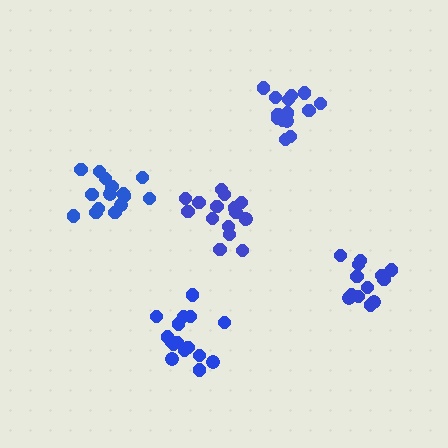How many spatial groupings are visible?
There are 5 spatial groupings.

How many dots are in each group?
Group 1: 17 dots, Group 2: 14 dots, Group 3: 15 dots, Group 4: 13 dots, Group 5: 16 dots (75 total).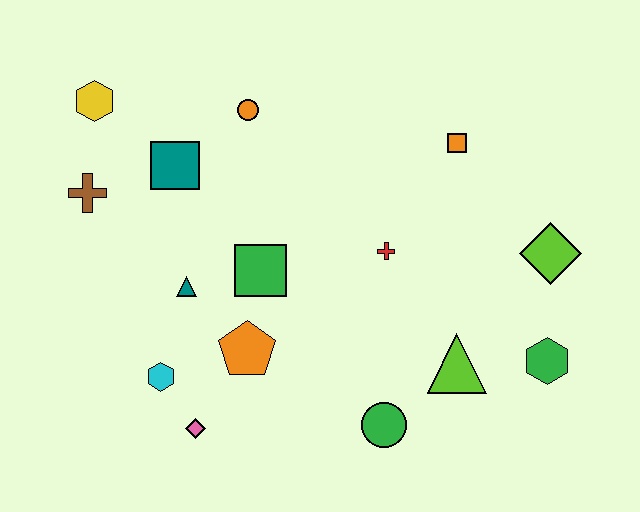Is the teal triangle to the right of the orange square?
No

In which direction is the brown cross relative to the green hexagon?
The brown cross is to the left of the green hexagon.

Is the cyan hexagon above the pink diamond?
Yes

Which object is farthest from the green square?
The green hexagon is farthest from the green square.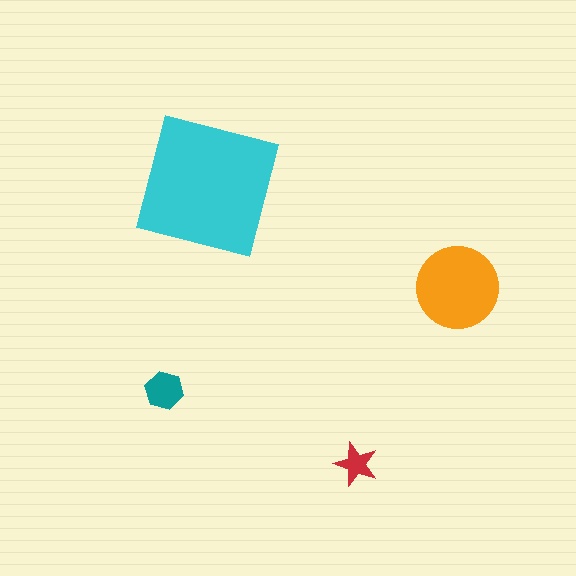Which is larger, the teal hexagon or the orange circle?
The orange circle.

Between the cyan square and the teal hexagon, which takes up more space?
The cyan square.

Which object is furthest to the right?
The orange circle is rightmost.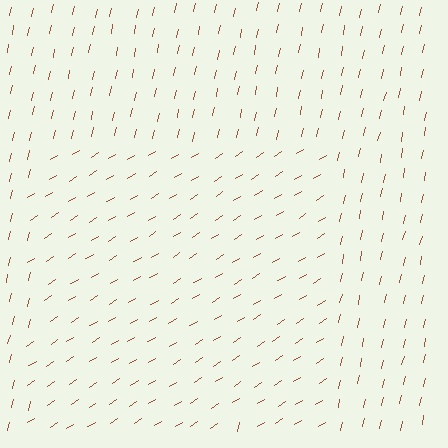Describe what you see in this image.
The image is filled with small brown line segments. A rectangle region in the image has lines oriented differently from the surrounding lines, creating a visible texture boundary.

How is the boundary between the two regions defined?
The boundary is defined purely by a change in line orientation (approximately 45 degrees difference). All lines are the same color and thickness.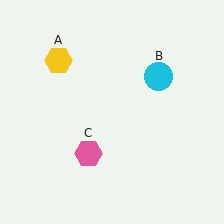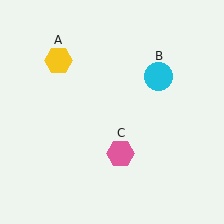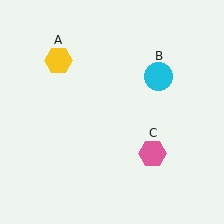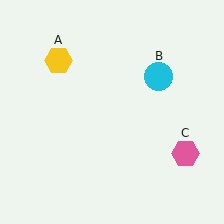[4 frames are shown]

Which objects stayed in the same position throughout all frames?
Yellow hexagon (object A) and cyan circle (object B) remained stationary.